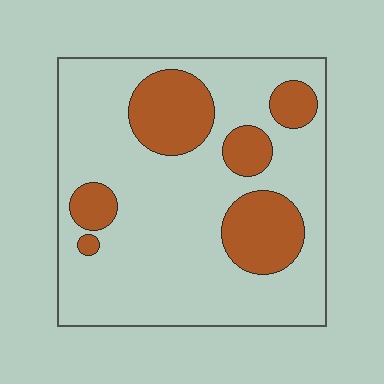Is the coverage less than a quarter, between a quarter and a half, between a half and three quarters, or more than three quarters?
Less than a quarter.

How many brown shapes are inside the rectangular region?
6.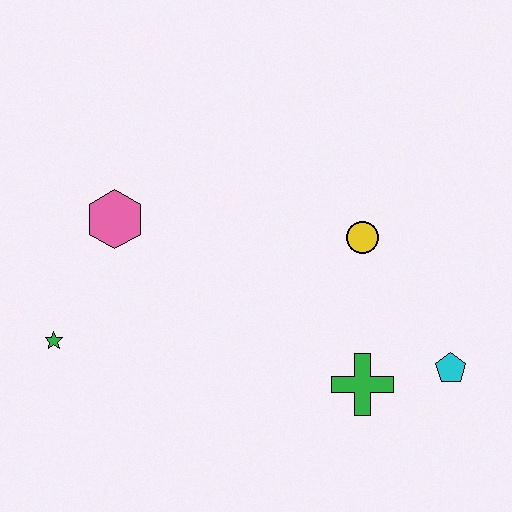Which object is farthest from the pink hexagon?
The cyan pentagon is farthest from the pink hexagon.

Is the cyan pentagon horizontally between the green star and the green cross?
No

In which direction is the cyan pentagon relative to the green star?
The cyan pentagon is to the right of the green star.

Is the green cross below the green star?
Yes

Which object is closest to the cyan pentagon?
The green cross is closest to the cyan pentagon.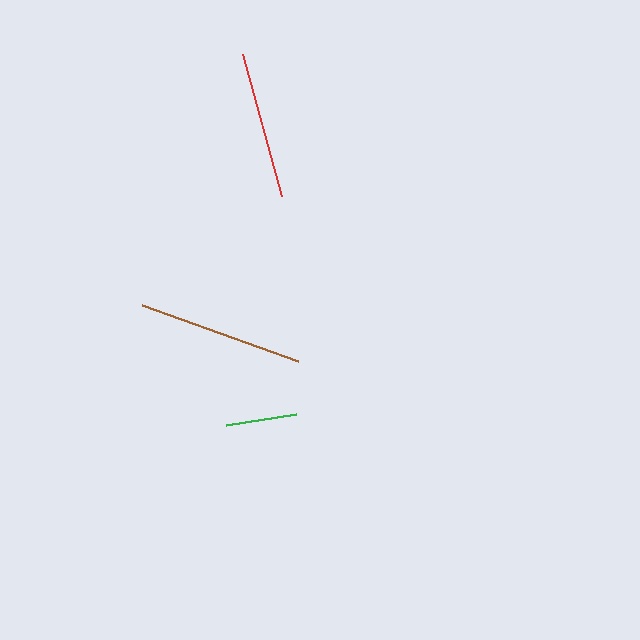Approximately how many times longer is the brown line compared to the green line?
The brown line is approximately 2.3 times the length of the green line.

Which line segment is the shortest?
The green line is the shortest at approximately 71 pixels.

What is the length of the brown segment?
The brown segment is approximately 166 pixels long.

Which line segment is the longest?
The brown line is the longest at approximately 166 pixels.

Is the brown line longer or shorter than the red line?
The brown line is longer than the red line.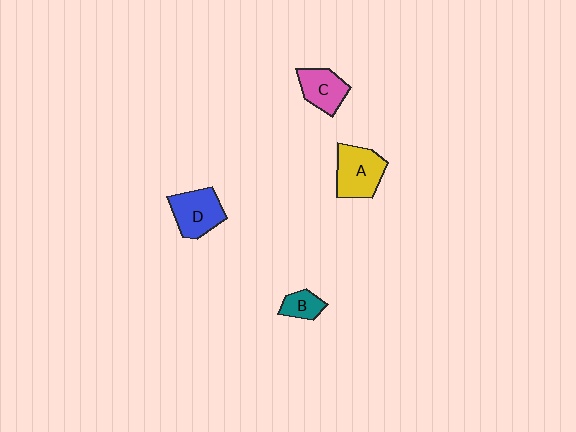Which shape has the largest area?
Shape A (yellow).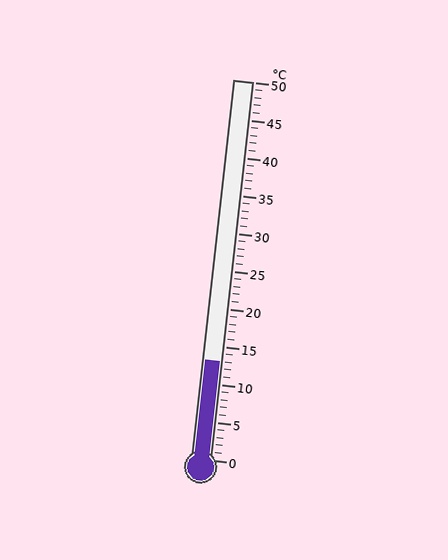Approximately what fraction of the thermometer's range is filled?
The thermometer is filled to approximately 25% of its range.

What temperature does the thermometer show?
The thermometer shows approximately 13°C.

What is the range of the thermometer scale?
The thermometer scale ranges from 0°C to 50°C.